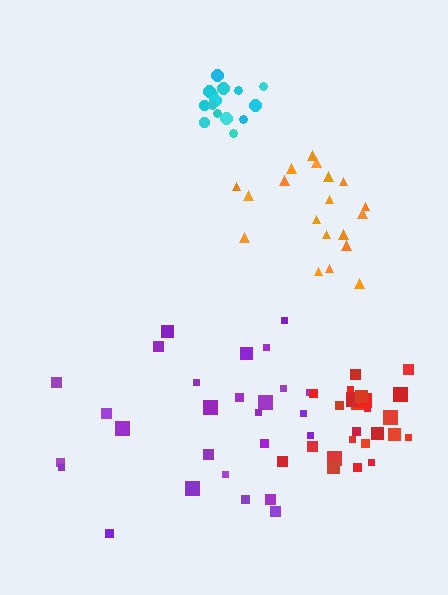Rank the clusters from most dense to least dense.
cyan, red, orange, purple.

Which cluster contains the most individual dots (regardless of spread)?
Purple (27).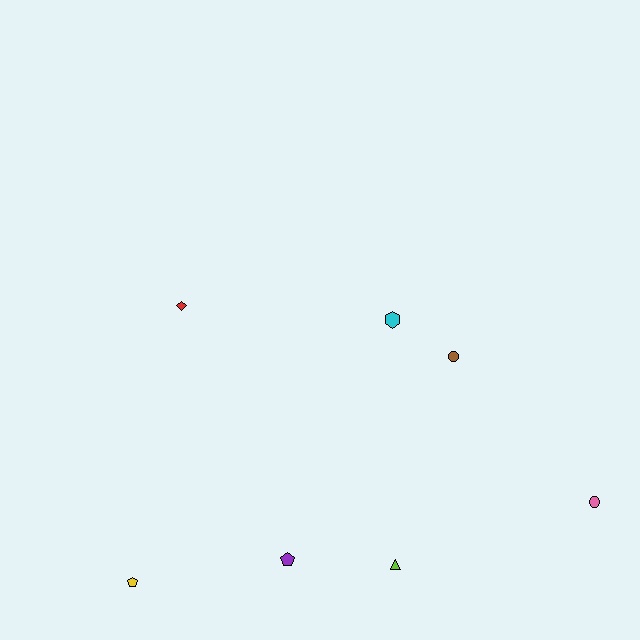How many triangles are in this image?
There is 1 triangle.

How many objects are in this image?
There are 7 objects.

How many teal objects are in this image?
There are no teal objects.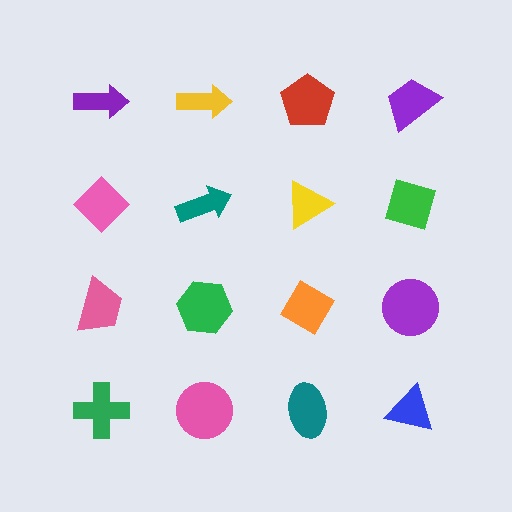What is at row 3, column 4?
A purple circle.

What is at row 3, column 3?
An orange diamond.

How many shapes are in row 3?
4 shapes.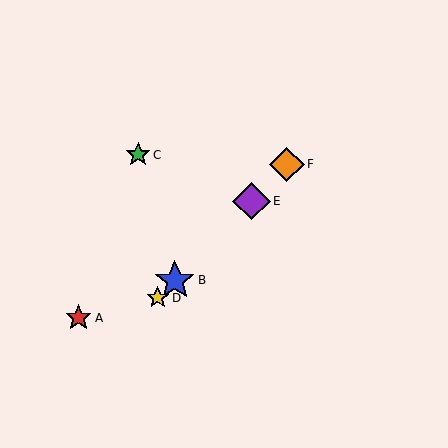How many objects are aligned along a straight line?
4 objects (B, D, E, F) are aligned along a straight line.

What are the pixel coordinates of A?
Object A is at (78, 318).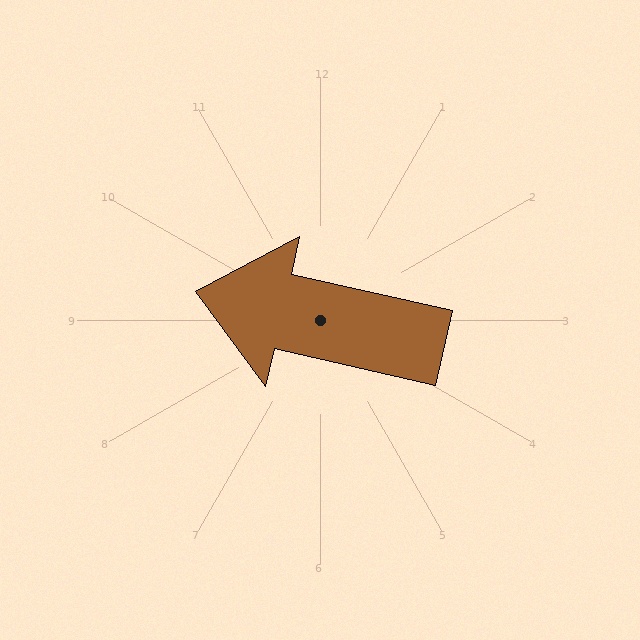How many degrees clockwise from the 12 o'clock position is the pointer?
Approximately 283 degrees.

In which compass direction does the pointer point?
West.